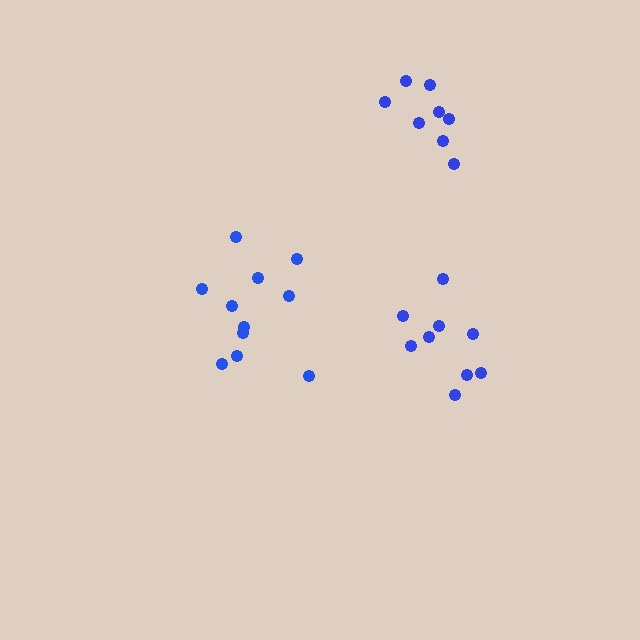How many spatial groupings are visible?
There are 3 spatial groupings.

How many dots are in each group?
Group 1: 9 dots, Group 2: 11 dots, Group 3: 8 dots (28 total).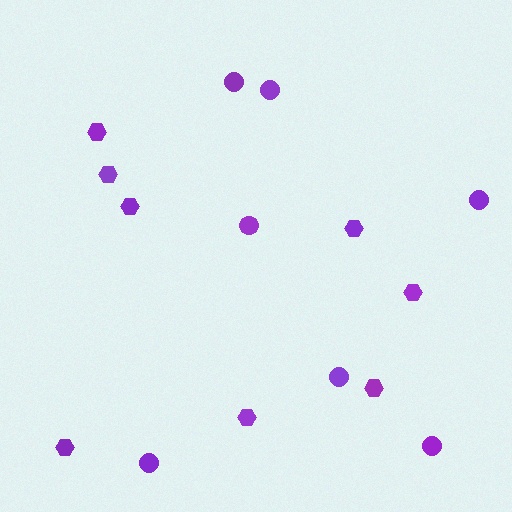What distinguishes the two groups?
There are 2 groups: one group of circles (7) and one group of hexagons (8).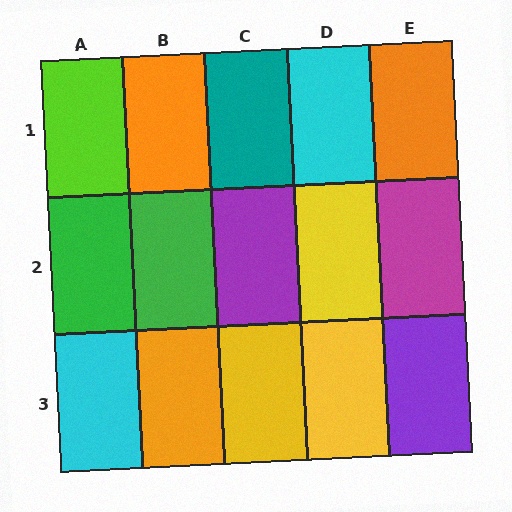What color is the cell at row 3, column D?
Yellow.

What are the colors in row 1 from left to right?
Lime, orange, teal, cyan, orange.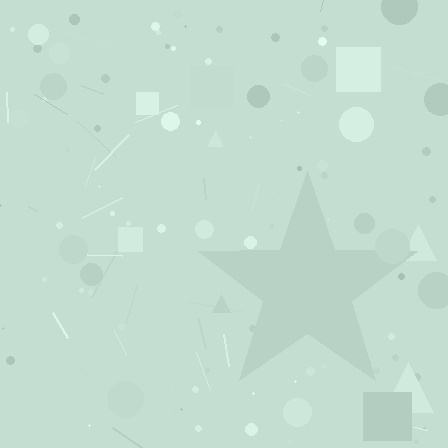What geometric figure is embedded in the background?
A star is embedded in the background.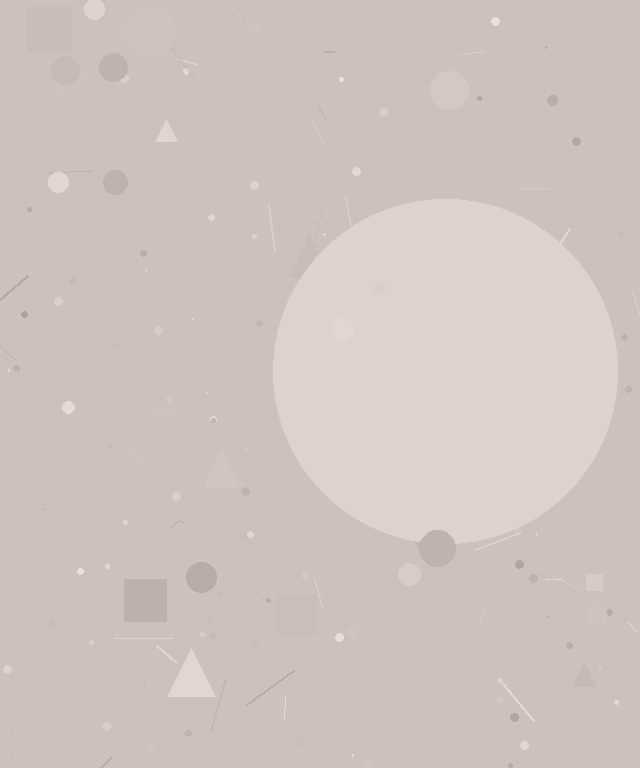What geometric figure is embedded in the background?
A circle is embedded in the background.